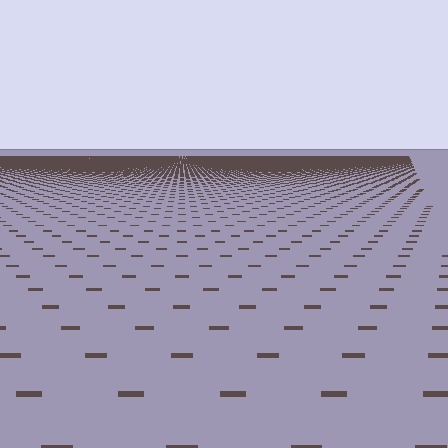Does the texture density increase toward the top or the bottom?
Density increases toward the top.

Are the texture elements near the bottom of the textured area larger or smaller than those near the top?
Larger. Near the bottom, elements are closer to the viewer and appear at a bigger on-screen size.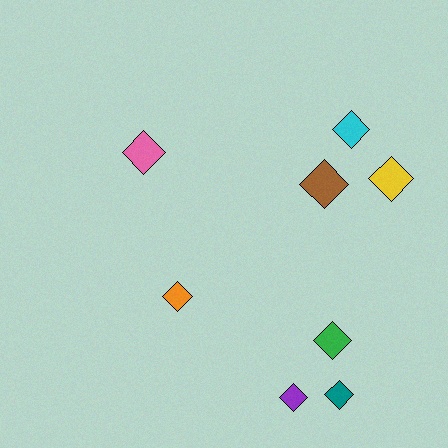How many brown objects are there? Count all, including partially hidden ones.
There is 1 brown object.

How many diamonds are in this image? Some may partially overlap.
There are 8 diamonds.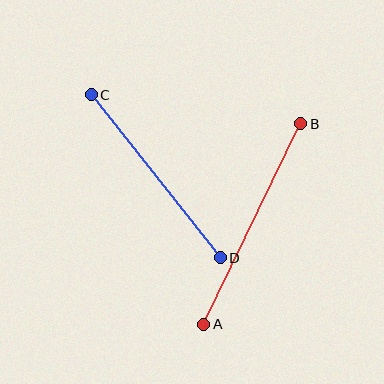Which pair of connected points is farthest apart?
Points A and B are farthest apart.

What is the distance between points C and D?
The distance is approximately 208 pixels.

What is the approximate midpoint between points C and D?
The midpoint is at approximately (156, 176) pixels.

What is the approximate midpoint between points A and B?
The midpoint is at approximately (252, 224) pixels.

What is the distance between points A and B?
The distance is approximately 223 pixels.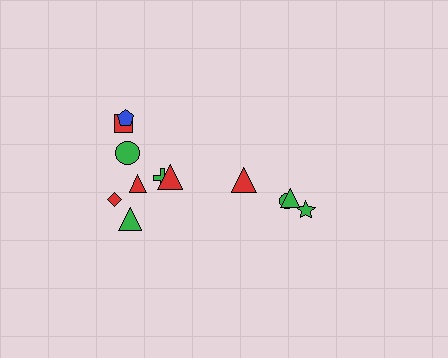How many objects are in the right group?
There are 4 objects.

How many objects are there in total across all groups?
There are 12 objects.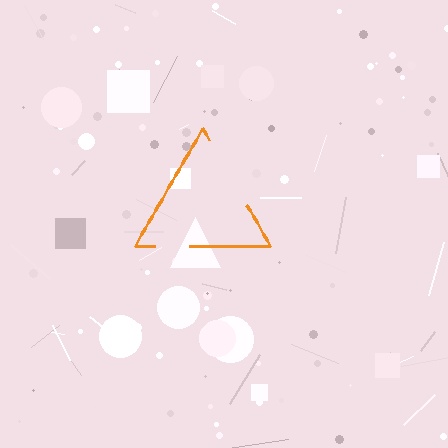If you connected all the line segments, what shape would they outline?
They would outline a triangle.